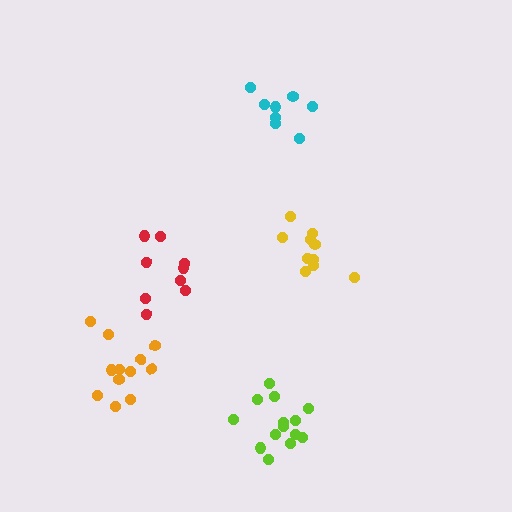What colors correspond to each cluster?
The clusters are colored: orange, lime, red, yellow, cyan.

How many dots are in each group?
Group 1: 12 dots, Group 2: 14 dots, Group 3: 9 dots, Group 4: 10 dots, Group 5: 8 dots (53 total).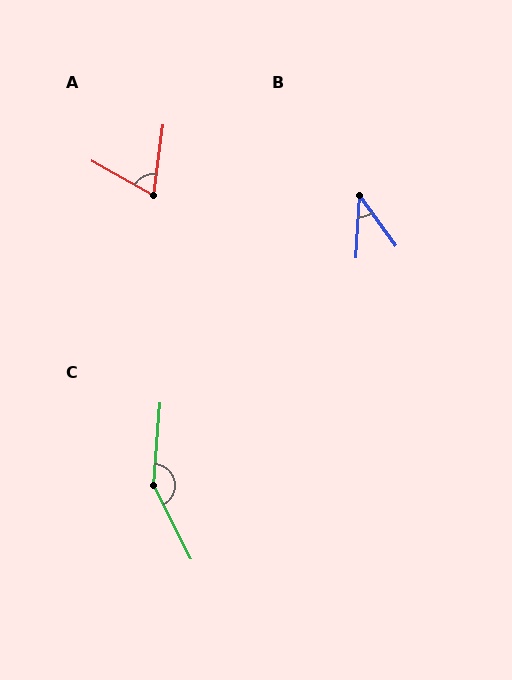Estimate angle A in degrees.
Approximately 69 degrees.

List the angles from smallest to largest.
B (39°), A (69°), C (148°).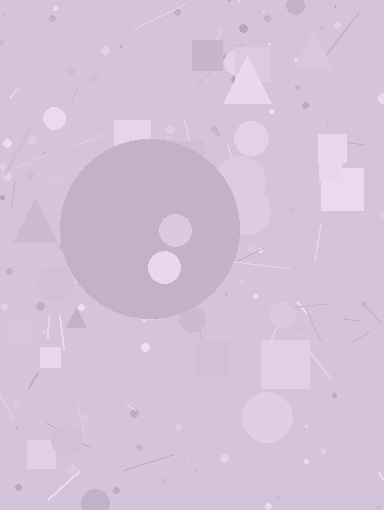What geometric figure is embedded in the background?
A circle is embedded in the background.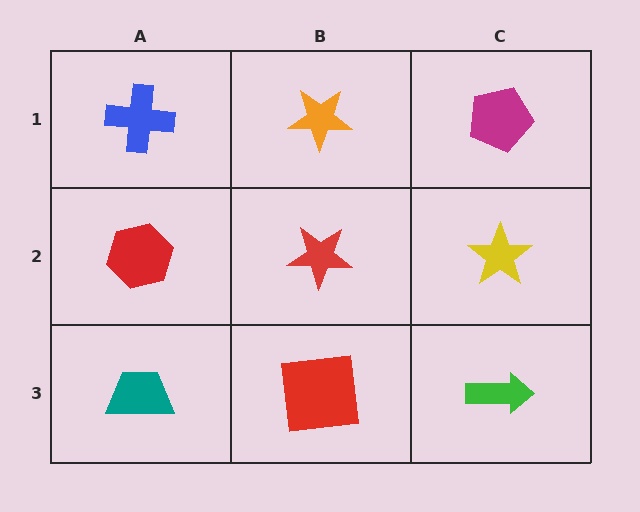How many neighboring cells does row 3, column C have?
2.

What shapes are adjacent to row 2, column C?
A magenta pentagon (row 1, column C), a green arrow (row 3, column C), a red star (row 2, column B).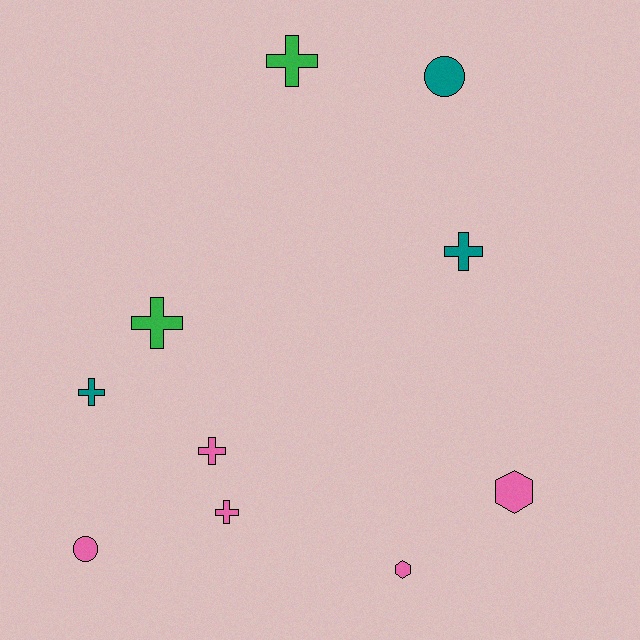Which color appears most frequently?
Pink, with 5 objects.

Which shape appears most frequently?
Cross, with 6 objects.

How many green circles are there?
There are no green circles.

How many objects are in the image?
There are 10 objects.